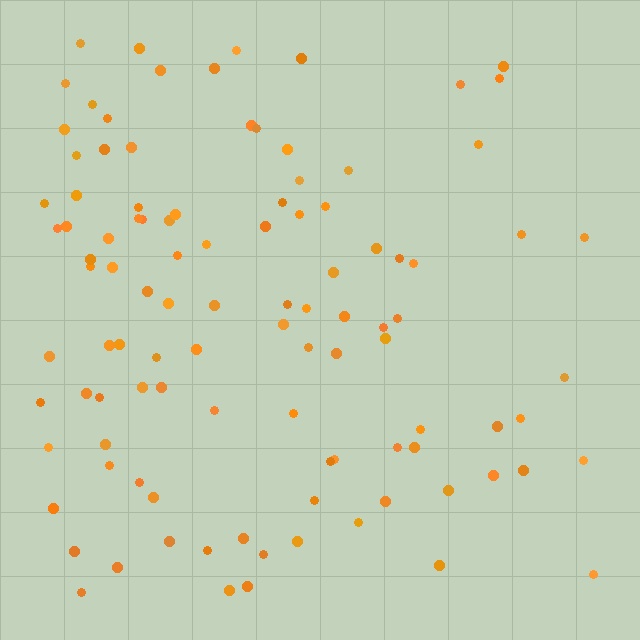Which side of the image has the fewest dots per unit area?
The right.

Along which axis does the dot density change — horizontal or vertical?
Horizontal.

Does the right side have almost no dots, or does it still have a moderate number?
Still a moderate number, just noticeably fewer than the left.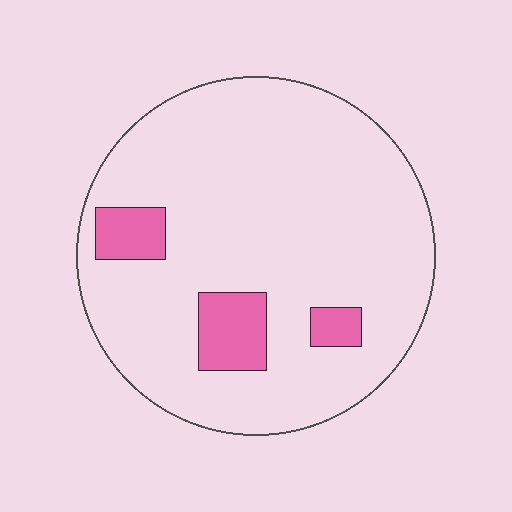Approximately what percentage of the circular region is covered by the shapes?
Approximately 10%.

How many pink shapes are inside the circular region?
3.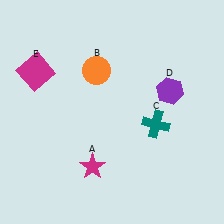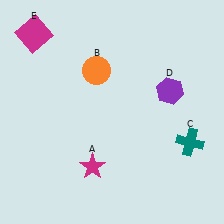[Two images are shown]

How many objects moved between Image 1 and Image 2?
2 objects moved between the two images.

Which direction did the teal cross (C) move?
The teal cross (C) moved right.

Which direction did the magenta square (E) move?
The magenta square (E) moved up.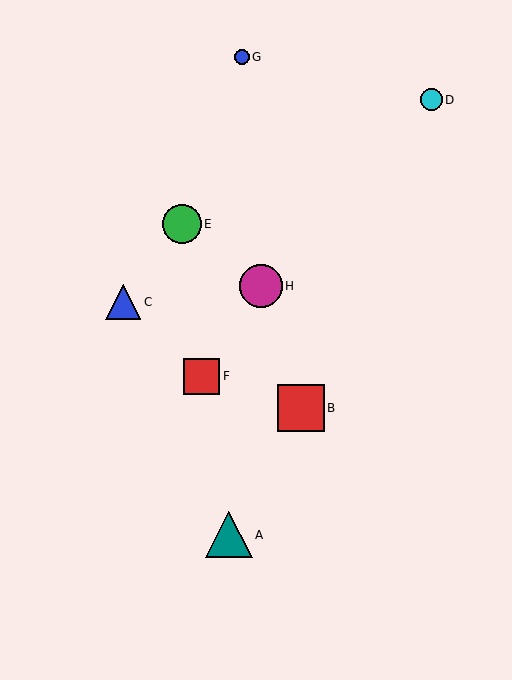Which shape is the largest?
The teal triangle (labeled A) is the largest.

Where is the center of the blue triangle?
The center of the blue triangle is at (123, 302).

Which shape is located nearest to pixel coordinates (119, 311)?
The blue triangle (labeled C) at (123, 302) is nearest to that location.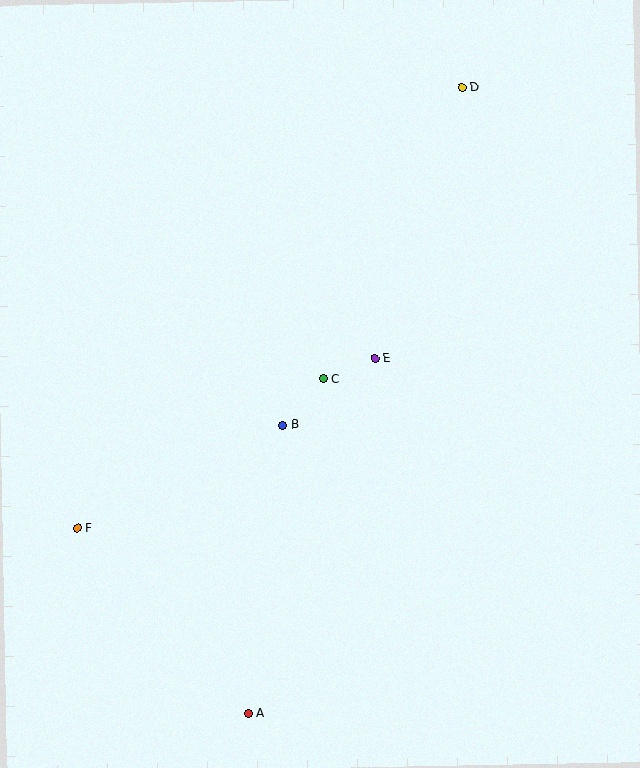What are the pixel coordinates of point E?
Point E is at (375, 358).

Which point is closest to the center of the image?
Point C at (323, 379) is closest to the center.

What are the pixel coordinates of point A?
Point A is at (248, 713).